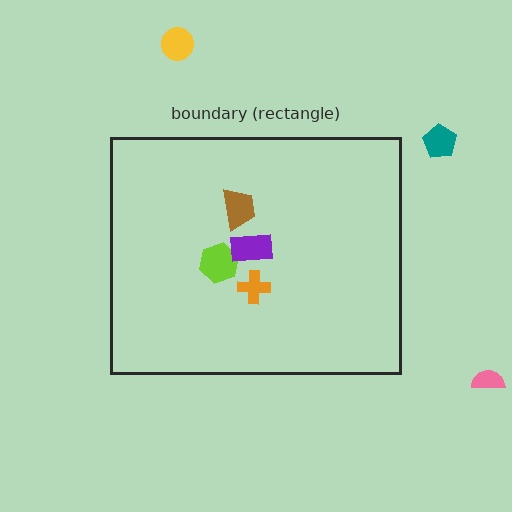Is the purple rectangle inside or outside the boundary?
Inside.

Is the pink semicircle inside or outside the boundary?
Outside.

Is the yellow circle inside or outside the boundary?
Outside.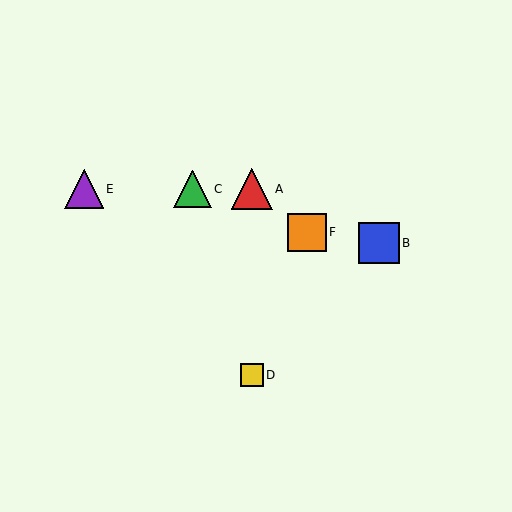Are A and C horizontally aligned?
Yes, both are at y≈189.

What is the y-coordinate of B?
Object B is at y≈243.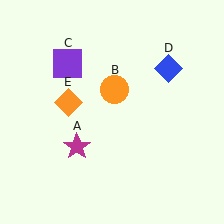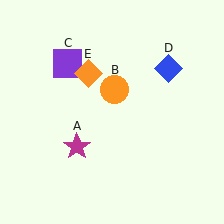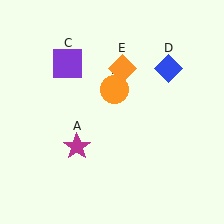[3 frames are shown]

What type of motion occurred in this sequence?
The orange diamond (object E) rotated clockwise around the center of the scene.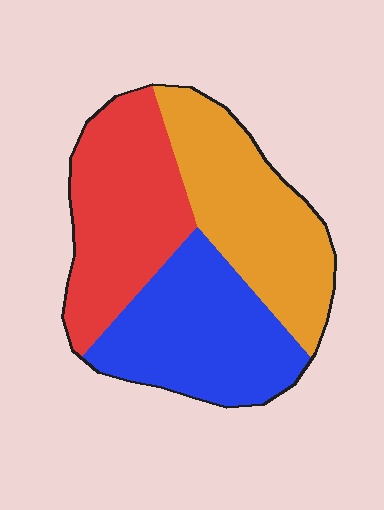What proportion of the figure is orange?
Orange takes up about one third (1/3) of the figure.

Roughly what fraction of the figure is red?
Red takes up between a quarter and a half of the figure.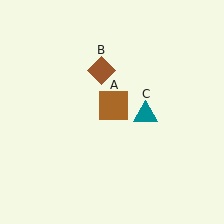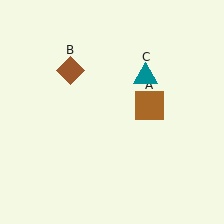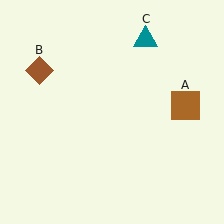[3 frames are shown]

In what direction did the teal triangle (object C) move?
The teal triangle (object C) moved up.